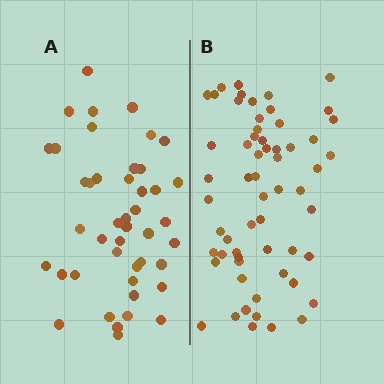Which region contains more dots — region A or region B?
Region B (the right region) has more dots.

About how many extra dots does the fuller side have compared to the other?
Region B has approximately 15 more dots than region A.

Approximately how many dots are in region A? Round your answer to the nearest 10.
About 40 dots. (The exact count is 44, which rounds to 40.)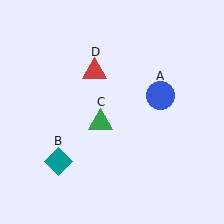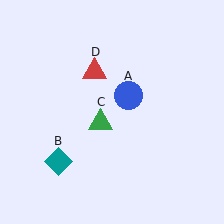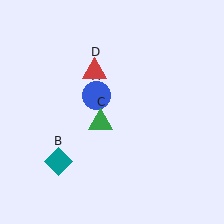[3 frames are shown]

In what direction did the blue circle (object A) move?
The blue circle (object A) moved left.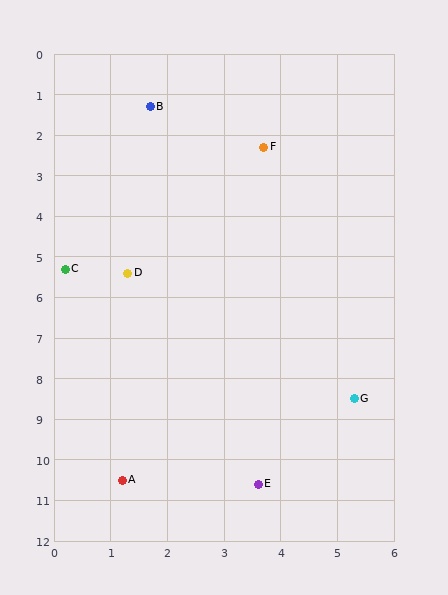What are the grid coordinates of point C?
Point C is at approximately (0.2, 5.3).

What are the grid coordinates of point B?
Point B is at approximately (1.7, 1.3).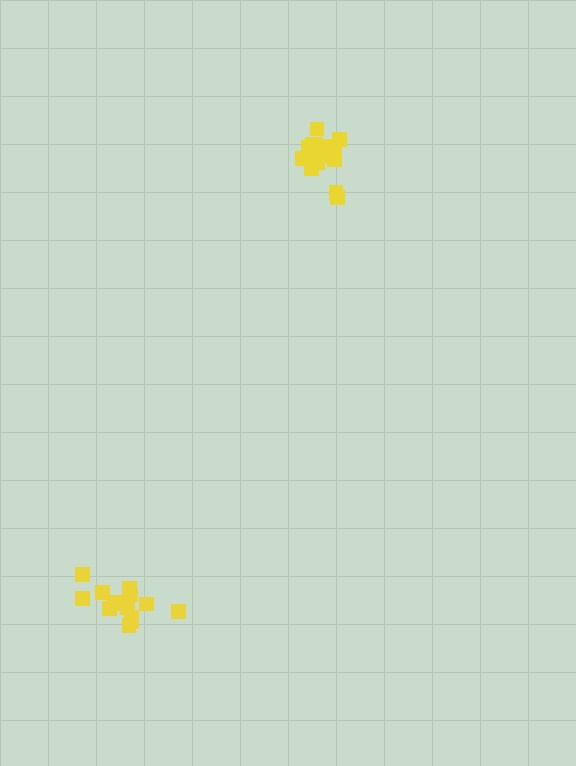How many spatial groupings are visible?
There are 2 spatial groupings.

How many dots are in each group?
Group 1: 16 dots, Group 2: 14 dots (30 total).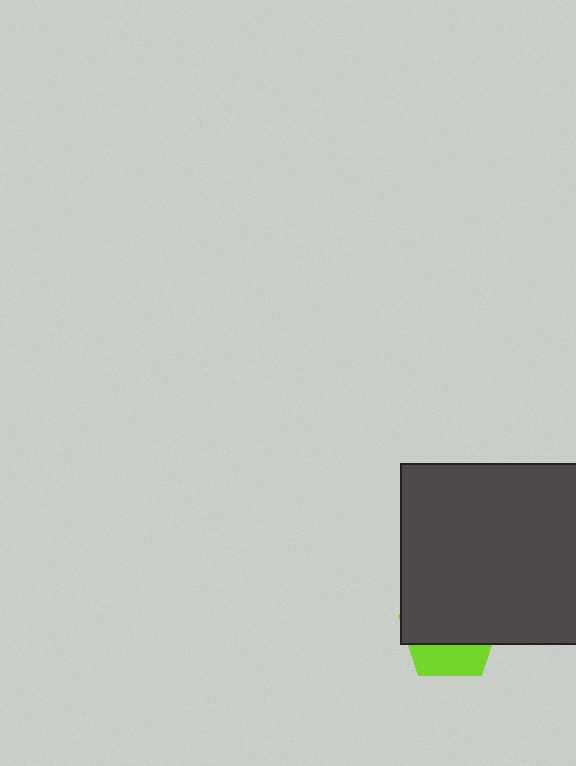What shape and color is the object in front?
The object in front is a dark gray square.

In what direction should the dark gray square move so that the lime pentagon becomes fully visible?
The dark gray square should move up. That is the shortest direction to clear the overlap and leave the lime pentagon fully visible.